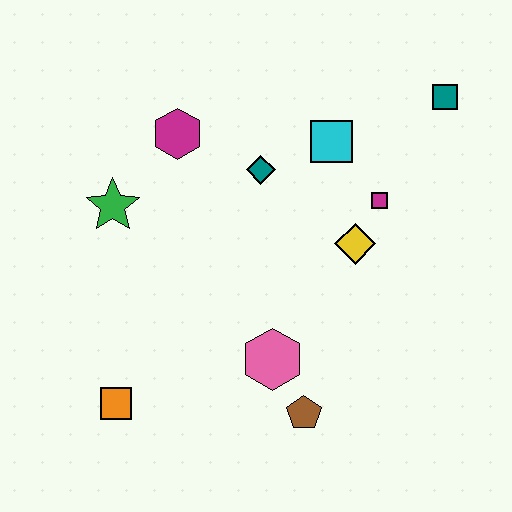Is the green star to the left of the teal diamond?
Yes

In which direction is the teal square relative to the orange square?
The teal square is to the right of the orange square.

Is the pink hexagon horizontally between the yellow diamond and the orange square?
Yes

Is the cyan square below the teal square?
Yes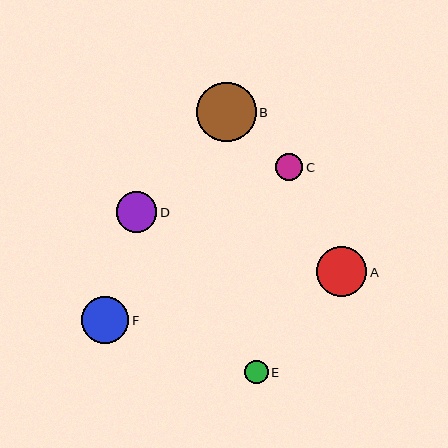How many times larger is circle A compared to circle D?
Circle A is approximately 1.3 times the size of circle D.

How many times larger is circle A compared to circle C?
Circle A is approximately 1.8 times the size of circle C.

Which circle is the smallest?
Circle E is the smallest with a size of approximately 23 pixels.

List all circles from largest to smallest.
From largest to smallest: B, A, F, D, C, E.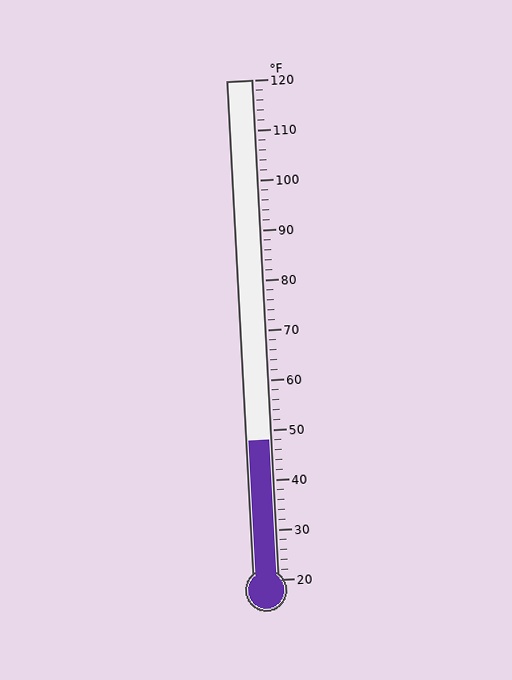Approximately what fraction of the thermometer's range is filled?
The thermometer is filled to approximately 30% of its range.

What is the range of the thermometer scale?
The thermometer scale ranges from 20°F to 120°F.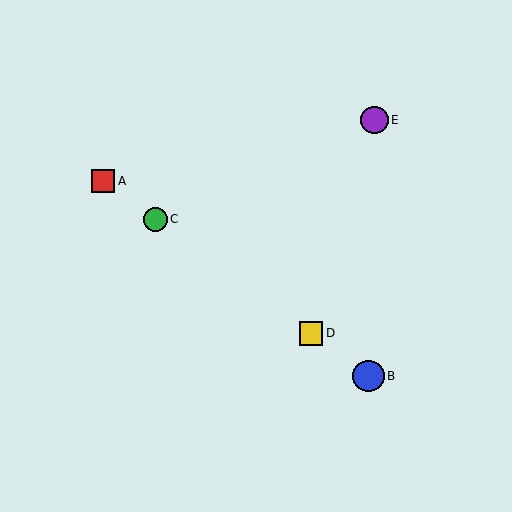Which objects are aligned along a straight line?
Objects A, B, C, D are aligned along a straight line.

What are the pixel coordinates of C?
Object C is at (155, 219).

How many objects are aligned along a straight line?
4 objects (A, B, C, D) are aligned along a straight line.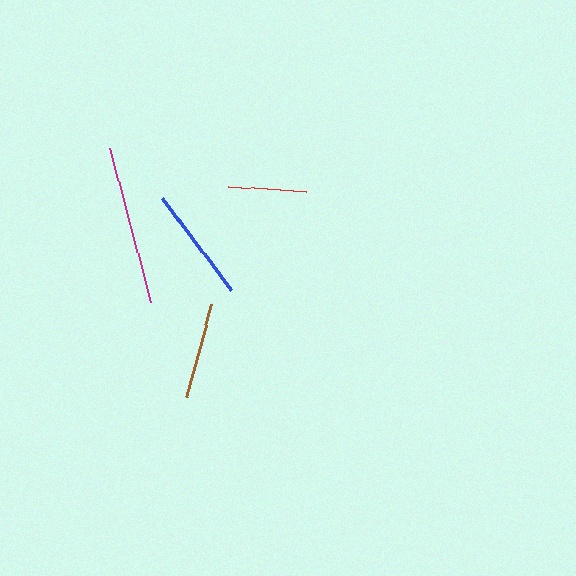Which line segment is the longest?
The magenta line is the longest at approximately 159 pixels.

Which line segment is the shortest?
The red line is the shortest at approximately 78 pixels.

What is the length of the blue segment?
The blue segment is approximately 116 pixels long.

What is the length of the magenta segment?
The magenta segment is approximately 159 pixels long.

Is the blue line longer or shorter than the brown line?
The blue line is longer than the brown line.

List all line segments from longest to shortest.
From longest to shortest: magenta, blue, brown, red.